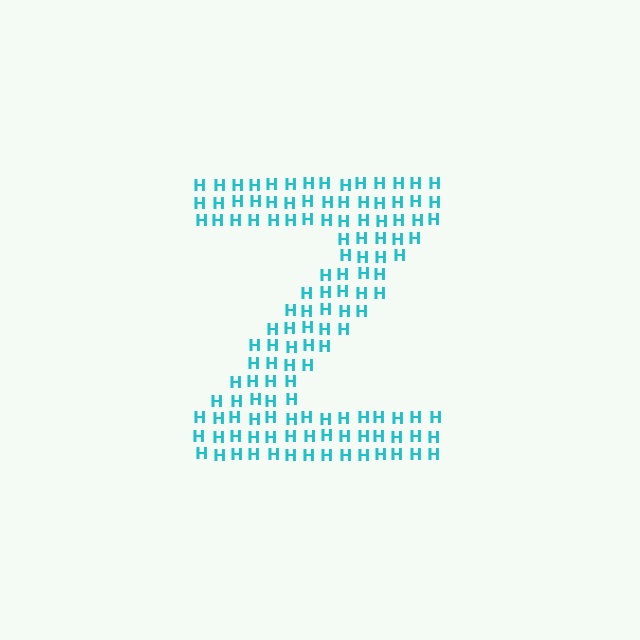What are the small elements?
The small elements are letter H's.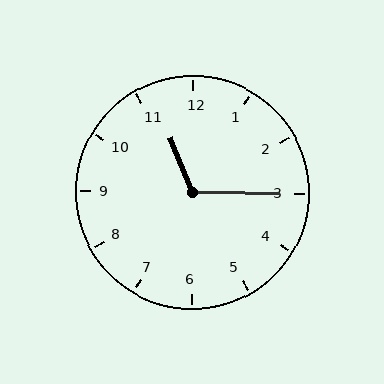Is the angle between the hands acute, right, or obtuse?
It is obtuse.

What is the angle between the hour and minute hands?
Approximately 112 degrees.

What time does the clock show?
11:15.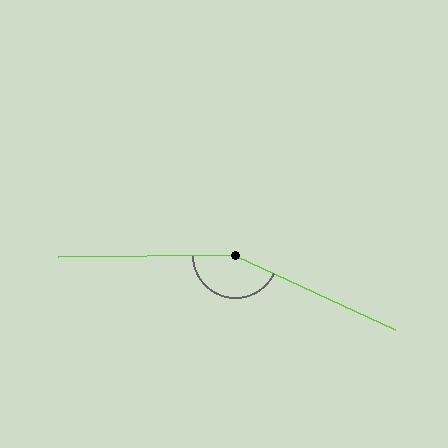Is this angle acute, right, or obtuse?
It is obtuse.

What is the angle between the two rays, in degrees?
Approximately 154 degrees.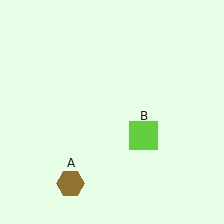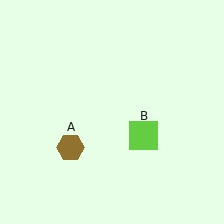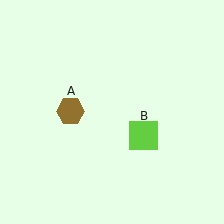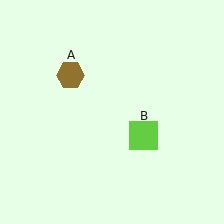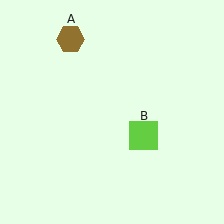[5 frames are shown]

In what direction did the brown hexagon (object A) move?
The brown hexagon (object A) moved up.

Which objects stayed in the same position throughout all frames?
Lime square (object B) remained stationary.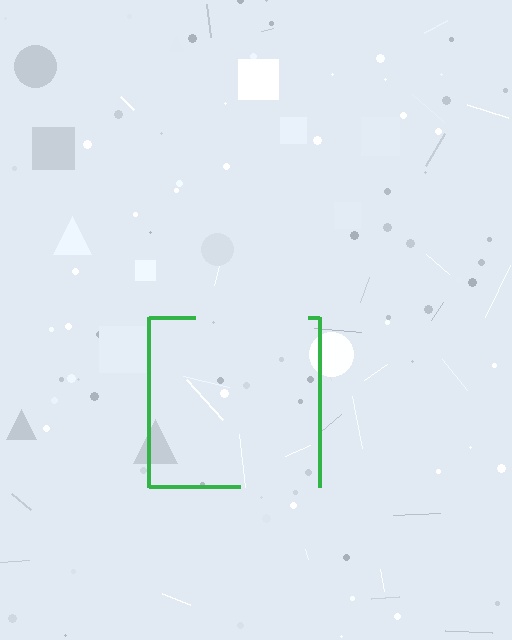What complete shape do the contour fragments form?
The contour fragments form a square.